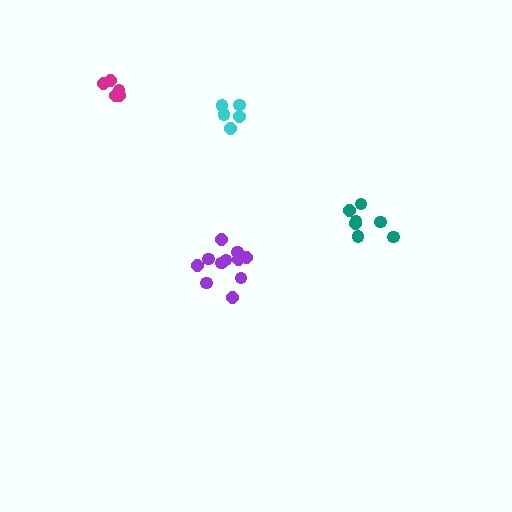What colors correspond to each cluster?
The clusters are colored: cyan, teal, purple, magenta.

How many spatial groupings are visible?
There are 4 spatial groupings.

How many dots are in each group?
Group 1: 5 dots, Group 2: 7 dots, Group 3: 11 dots, Group 4: 6 dots (29 total).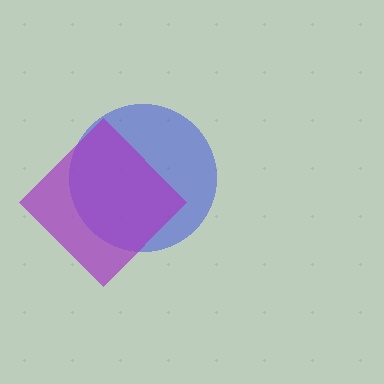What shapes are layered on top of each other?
The layered shapes are: a blue circle, a purple diamond.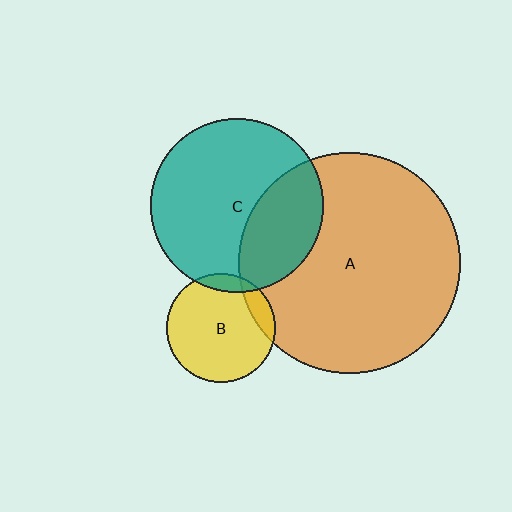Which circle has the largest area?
Circle A (orange).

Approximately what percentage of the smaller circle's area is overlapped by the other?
Approximately 10%.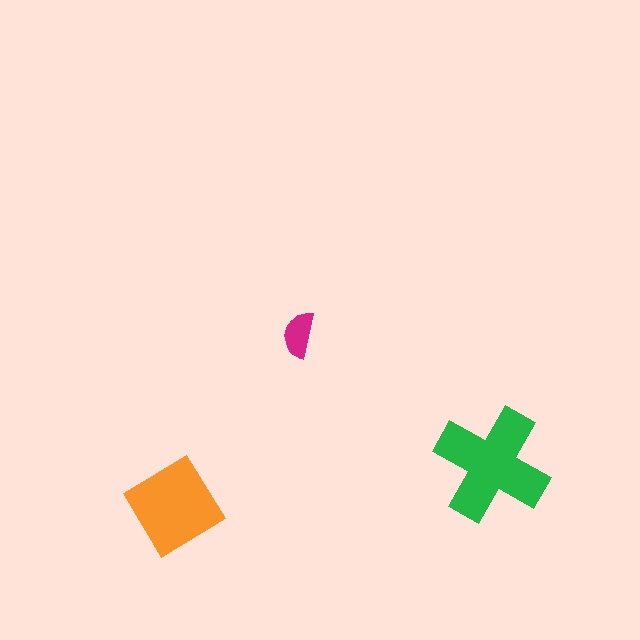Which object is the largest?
The green cross.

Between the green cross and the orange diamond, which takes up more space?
The green cross.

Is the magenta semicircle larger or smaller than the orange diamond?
Smaller.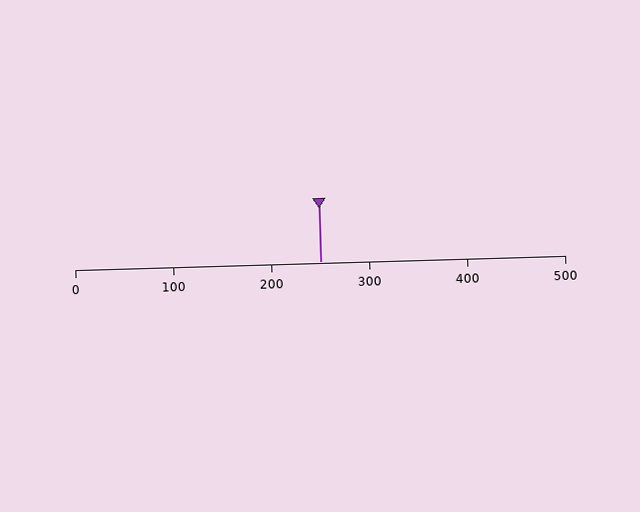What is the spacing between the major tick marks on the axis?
The major ticks are spaced 100 apart.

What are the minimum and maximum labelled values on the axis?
The axis runs from 0 to 500.